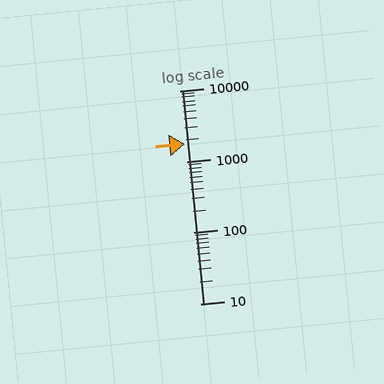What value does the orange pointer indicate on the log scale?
The pointer indicates approximately 1800.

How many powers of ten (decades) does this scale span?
The scale spans 3 decades, from 10 to 10000.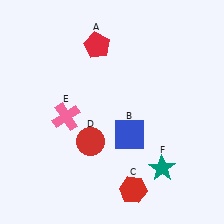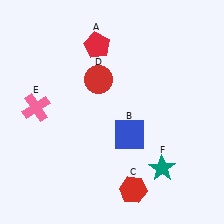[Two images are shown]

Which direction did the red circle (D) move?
The red circle (D) moved up.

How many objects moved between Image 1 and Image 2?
2 objects moved between the two images.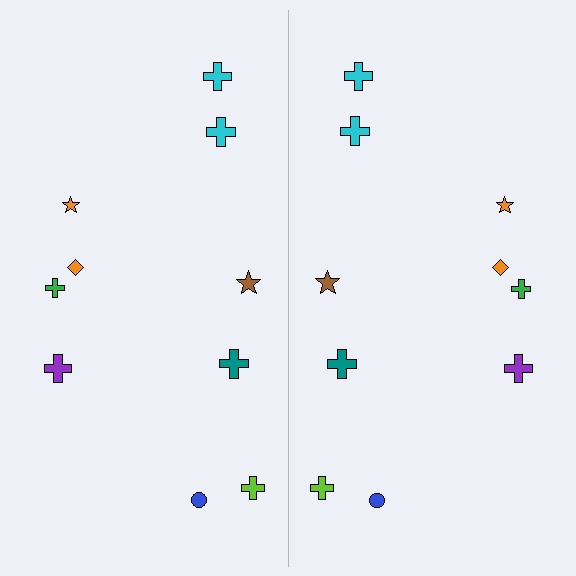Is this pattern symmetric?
Yes, this pattern has bilateral (reflection) symmetry.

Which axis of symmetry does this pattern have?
The pattern has a vertical axis of symmetry running through the center of the image.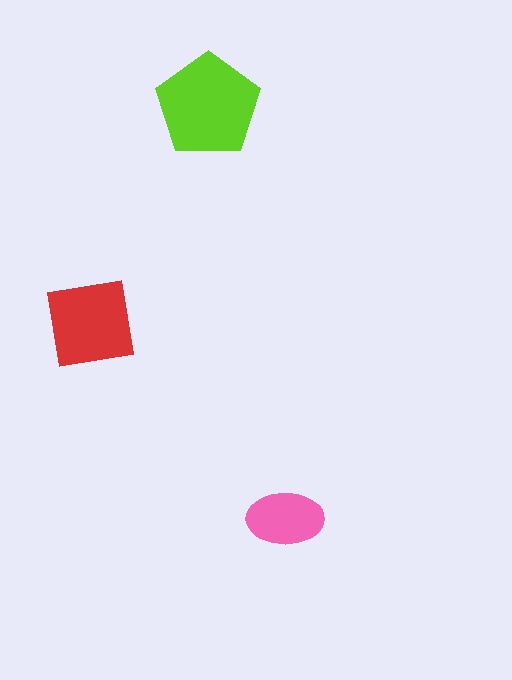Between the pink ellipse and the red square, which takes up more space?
The red square.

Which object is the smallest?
The pink ellipse.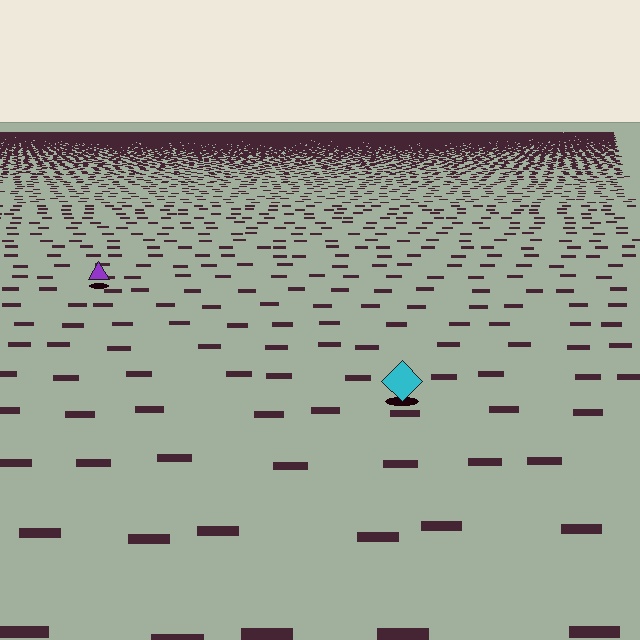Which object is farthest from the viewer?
The purple triangle is farthest from the viewer. It appears smaller and the ground texture around it is denser.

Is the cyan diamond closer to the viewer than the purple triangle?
Yes. The cyan diamond is closer — you can tell from the texture gradient: the ground texture is coarser near it.